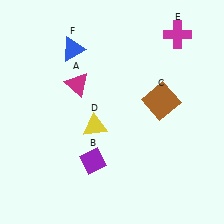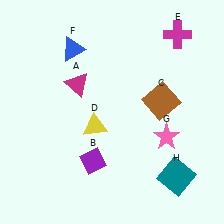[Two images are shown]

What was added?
A pink star (G), a teal square (H) were added in Image 2.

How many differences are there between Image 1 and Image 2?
There are 2 differences between the two images.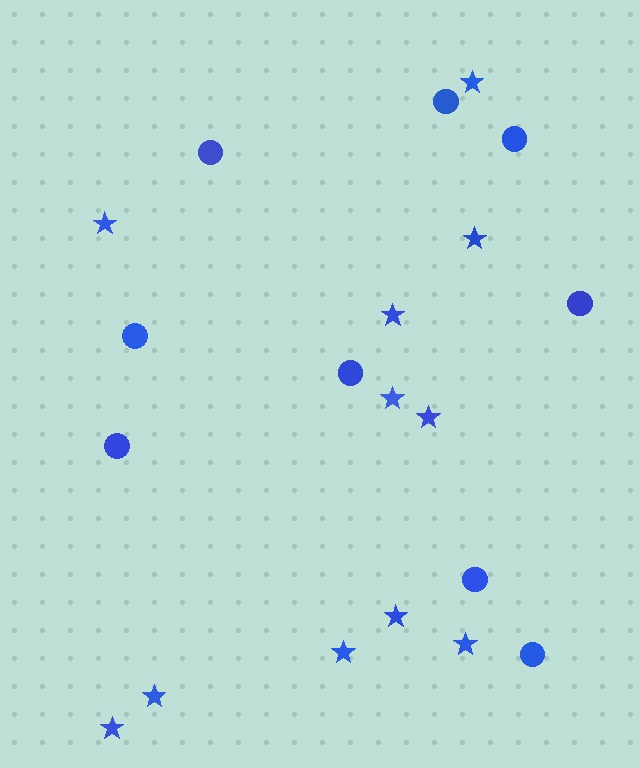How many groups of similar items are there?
There are 2 groups: one group of circles (9) and one group of stars (11).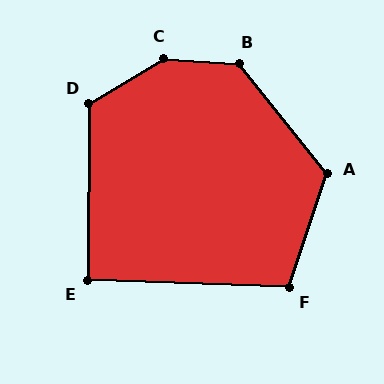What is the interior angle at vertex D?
Approximately 121 degrees (obtuse).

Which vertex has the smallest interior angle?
E, at approximately 92 degrees.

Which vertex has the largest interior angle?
C, at approximately 145 degrees.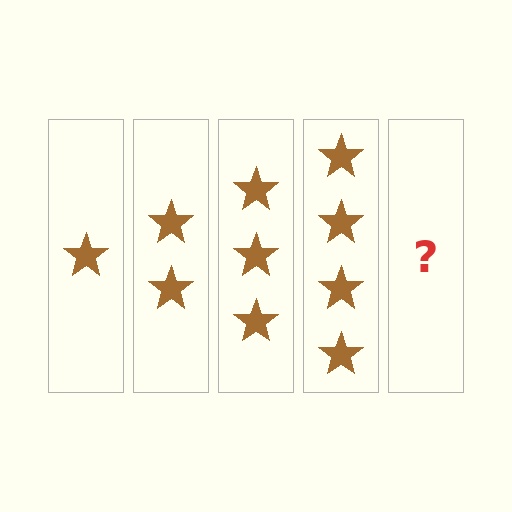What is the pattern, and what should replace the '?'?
The pattern is that each step adds one more star. The '?' should be 5 stars.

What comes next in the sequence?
The next element should be 5 stars.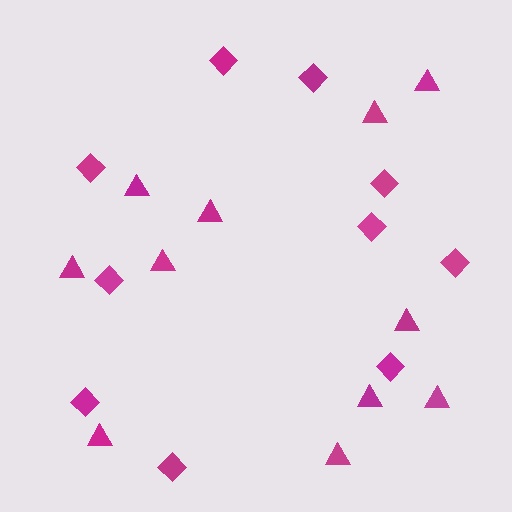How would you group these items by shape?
There are 2 groups: one group of triangles (11) and one group of diamonds (10).